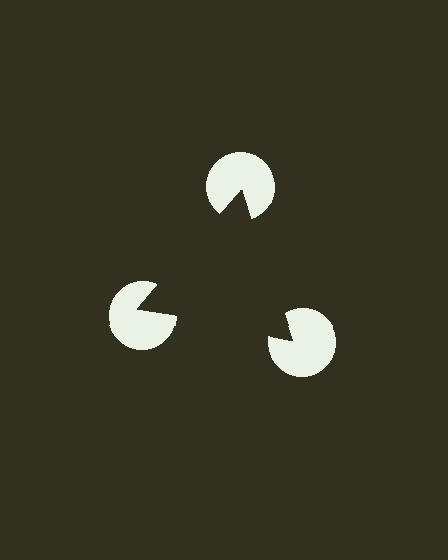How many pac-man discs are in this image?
There are 3 — one at each vertex of the illusory triangle.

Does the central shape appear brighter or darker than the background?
It typically appears slightly darker than the background, even though no actual brightness change is drawn.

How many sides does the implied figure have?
3 sides.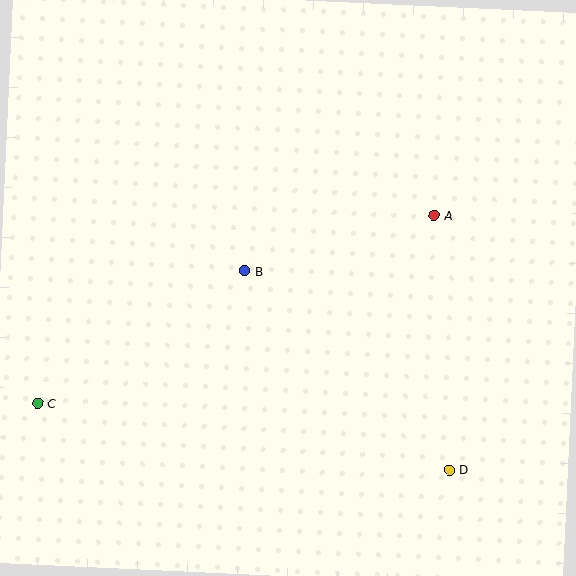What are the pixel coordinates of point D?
Point D is at (449, 470).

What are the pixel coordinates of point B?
Point B is at (245, 271).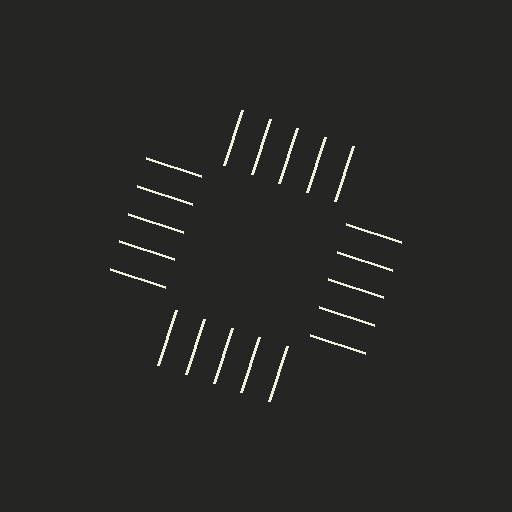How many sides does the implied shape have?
4 sides — the line-ends trace a square.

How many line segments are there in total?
20 — 5 along each of the 4 edges.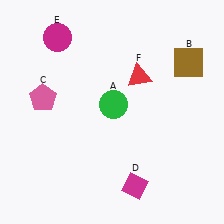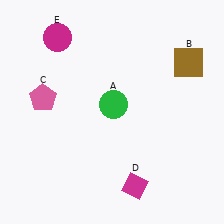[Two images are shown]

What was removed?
The red triangle (F) was removed in Image 2.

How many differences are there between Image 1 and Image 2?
There is 1 difference between the two images.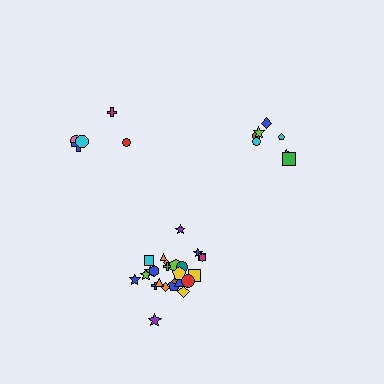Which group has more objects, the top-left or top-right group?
The top-right group.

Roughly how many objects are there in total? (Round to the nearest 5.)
Roughly 35 objects in total.